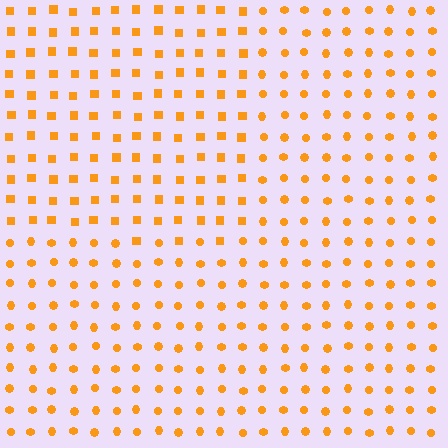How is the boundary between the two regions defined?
The boundary is defined by a change in element shape: squares inside vs. circles outside. All elements share the same color and spacing.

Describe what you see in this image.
The image is filled with small orange elements arranged in a uniform grid. A rectangle-shaped region contains squares, while the surrounding area contains circles. The boundary is defined purely by the change in element shape.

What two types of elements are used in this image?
The image uses squares inside the rectangle region and circles outside it.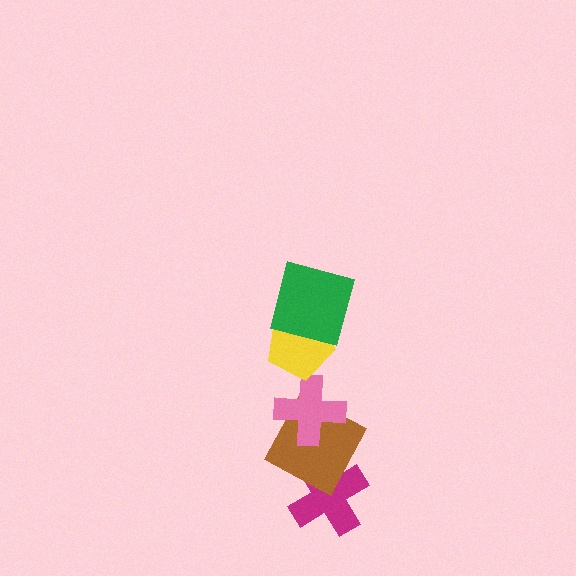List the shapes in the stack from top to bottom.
From top to bottom: the green square, the yellow pentagon, the pink cross, the brown square, the magenta cross.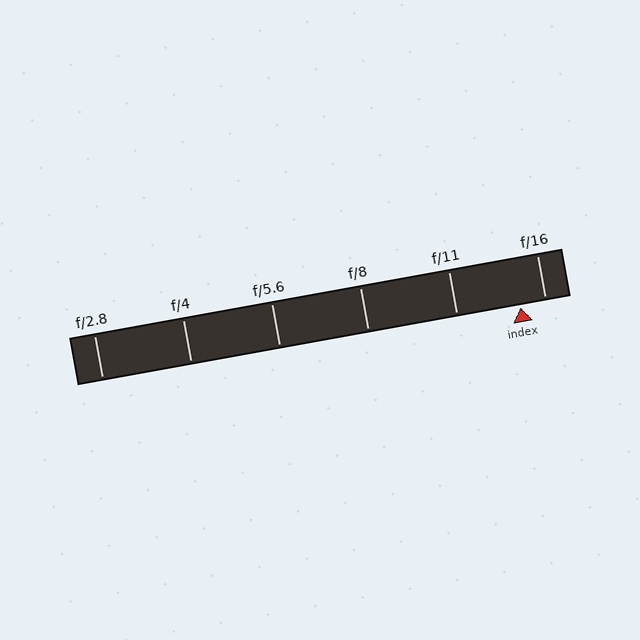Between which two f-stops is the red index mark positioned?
The index mark is between f/11 and f/16.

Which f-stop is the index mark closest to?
The index mark is closest to f/16.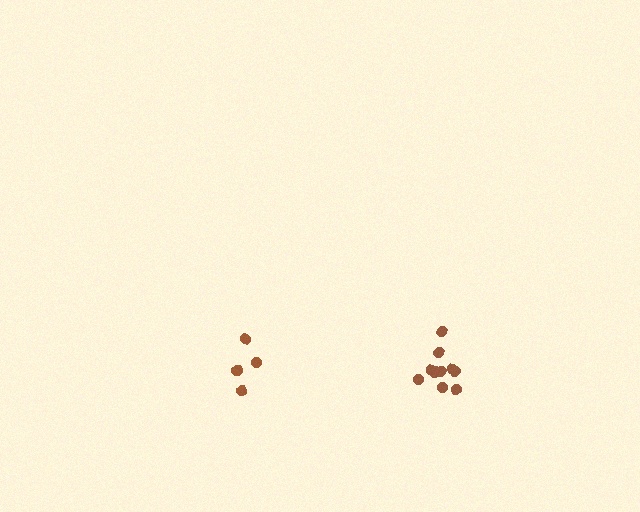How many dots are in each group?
Group 1: 10 dots, Group 2: 5 dots (15 total).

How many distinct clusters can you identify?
There are 2 distinct clusters.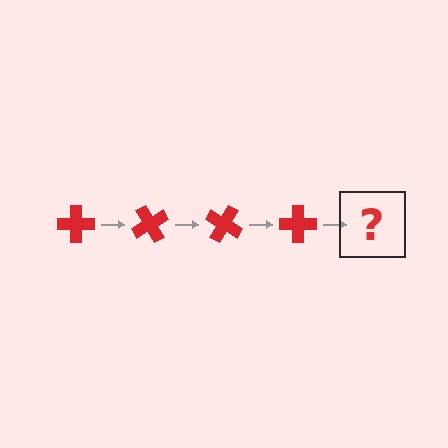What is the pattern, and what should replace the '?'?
The pattern is that the cross rotates 60 degrees each step. The '?' should be a red cross rotated 240 degrees.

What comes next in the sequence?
The next element should be a red cross rotated 240 degrees.